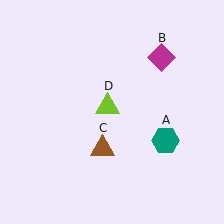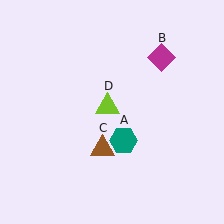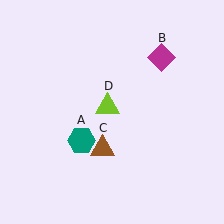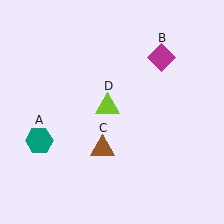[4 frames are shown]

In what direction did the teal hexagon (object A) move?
The teal hexagon (object A) moved left.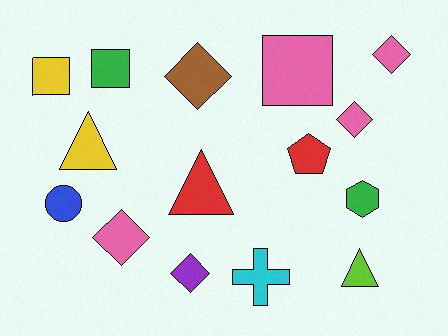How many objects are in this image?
There are 15 objects.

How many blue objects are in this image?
There is 1 blue object.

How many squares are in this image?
There are 3 squares.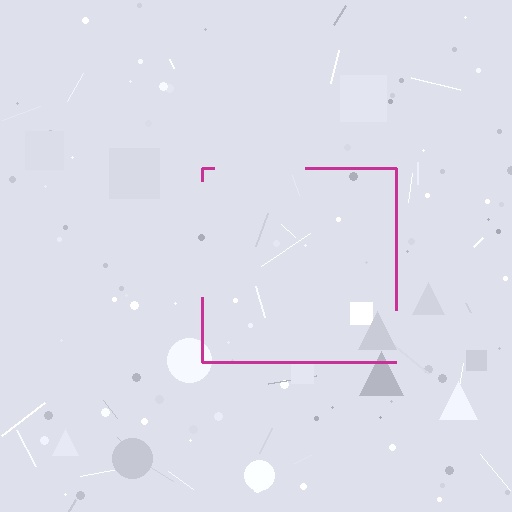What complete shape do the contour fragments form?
The contour fragments form a square.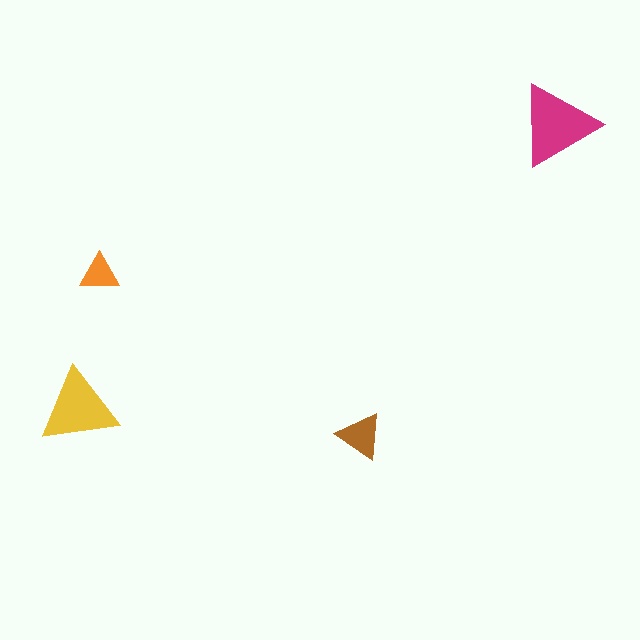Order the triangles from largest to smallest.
the magenta one, the yellow one, the brown one, the orange one.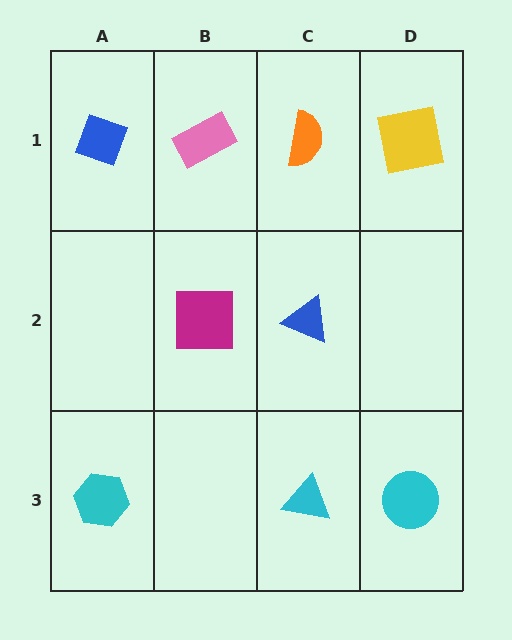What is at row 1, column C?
An orange semicircle.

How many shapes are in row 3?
3 shapes.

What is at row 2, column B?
A magenta square.